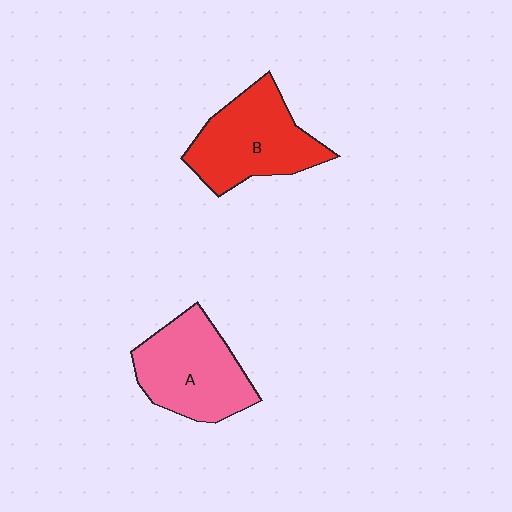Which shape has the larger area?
Shape B (red).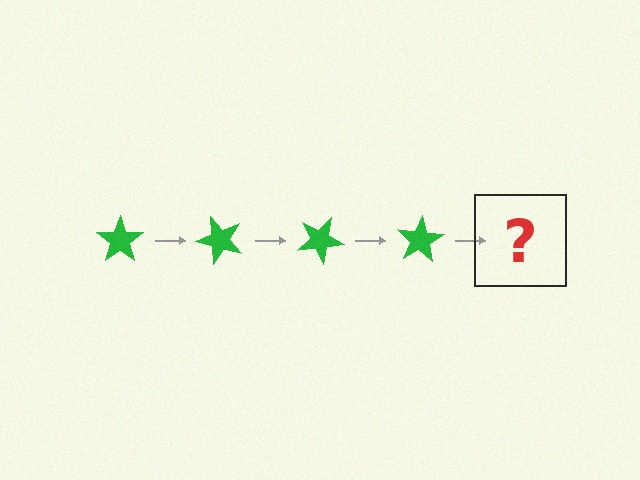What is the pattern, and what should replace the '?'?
The pattern is that the star rotates 50 degrees each step. The '?' should be a green star rotated 200 degrees.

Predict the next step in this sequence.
The next step is a green star rotated 200 degrees.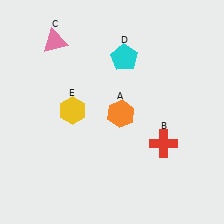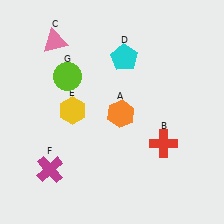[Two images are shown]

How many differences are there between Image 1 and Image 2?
There are 2 differences between the two images.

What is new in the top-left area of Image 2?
A lime circle (G) was added in the top-left area of Image 2.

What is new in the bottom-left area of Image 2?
A magenta cross (F) was added in the bottom-left area of Image 2.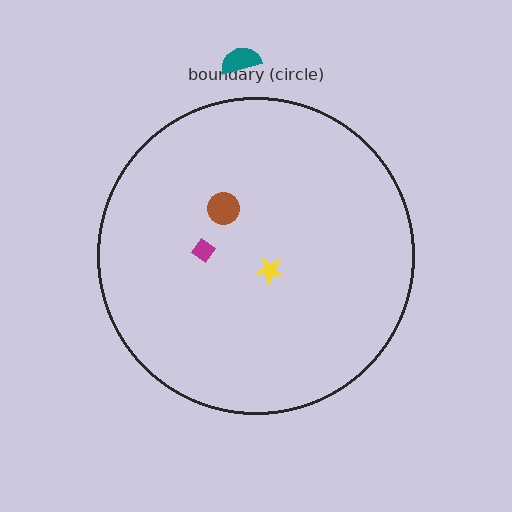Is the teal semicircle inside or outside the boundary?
Outside.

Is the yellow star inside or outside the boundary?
Inside.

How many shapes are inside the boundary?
3 inside, 1 outside.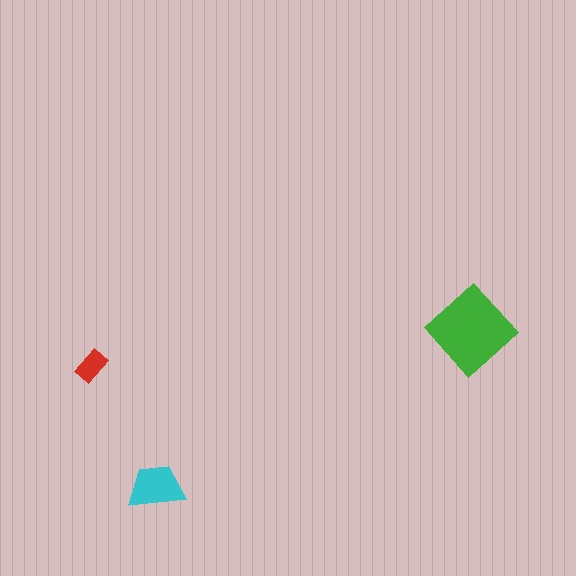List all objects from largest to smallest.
The green diamond, the cyan trapezoid, the red rectangle.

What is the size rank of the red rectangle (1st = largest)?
3rd.